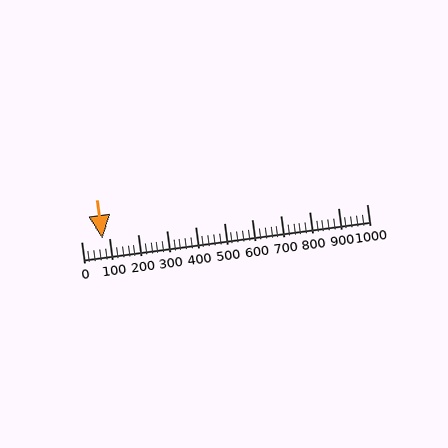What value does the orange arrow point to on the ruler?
The orange arrow points to approximately 74.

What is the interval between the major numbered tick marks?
The major tick marks are spaced 100 units apart.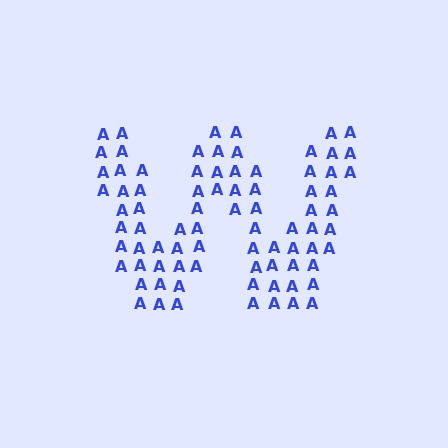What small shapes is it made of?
It is made of small letter A's.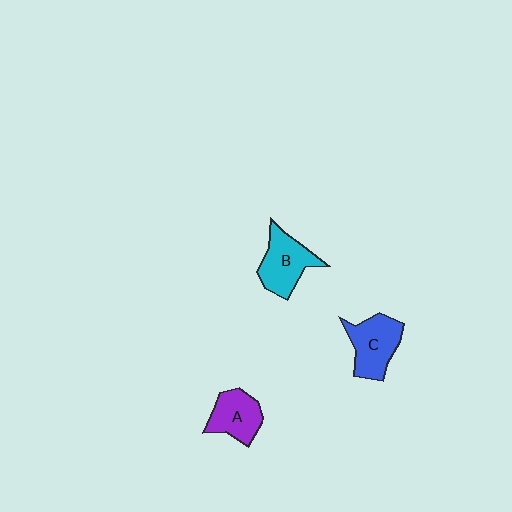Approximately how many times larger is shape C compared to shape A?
Approximately 1.2 times.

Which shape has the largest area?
Shape C (blue).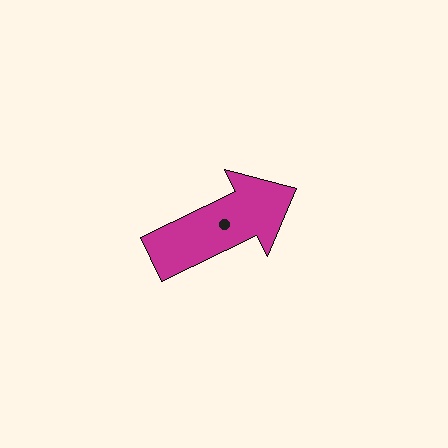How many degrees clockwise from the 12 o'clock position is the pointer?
Approximately 64 degrees.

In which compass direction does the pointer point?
Northeast.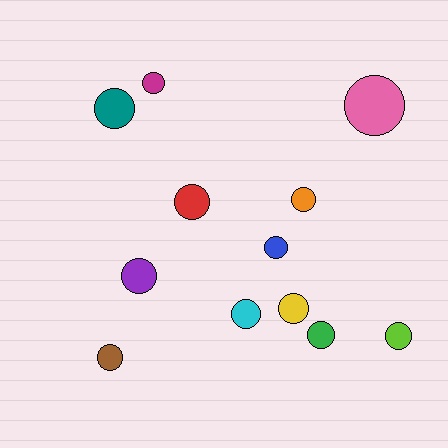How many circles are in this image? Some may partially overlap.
There are 12 circles.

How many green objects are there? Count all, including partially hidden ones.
There is 1 green object.